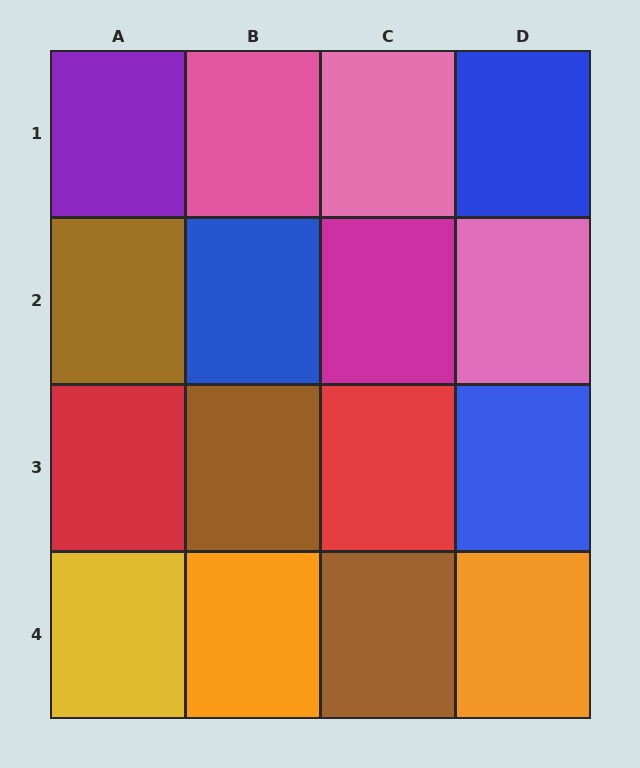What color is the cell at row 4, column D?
Orange.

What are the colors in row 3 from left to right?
Red, brown, red, blue.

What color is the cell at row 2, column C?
Magenta.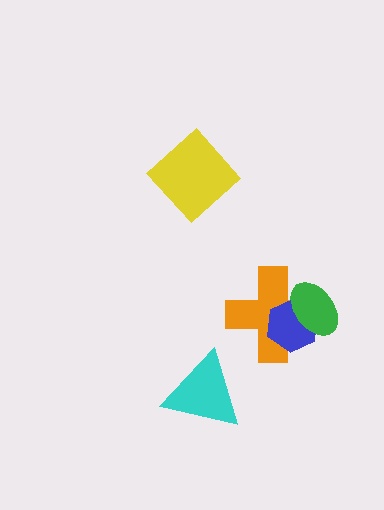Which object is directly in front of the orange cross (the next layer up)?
The blue hexagon is directly in front of the orange cross.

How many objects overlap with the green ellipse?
2 objects overlap with the green ellipse.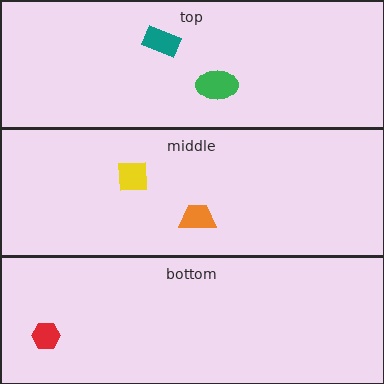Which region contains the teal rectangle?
The top region.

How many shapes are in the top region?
2.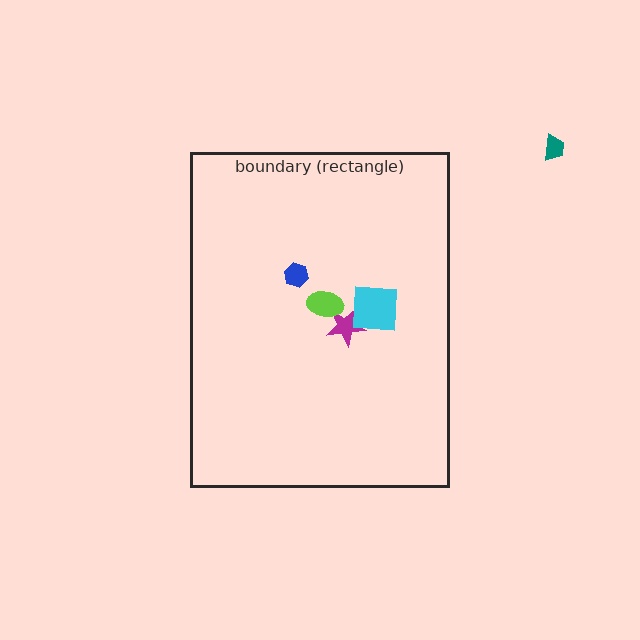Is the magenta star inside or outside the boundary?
Inside.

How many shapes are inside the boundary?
4 inside, 1 outside.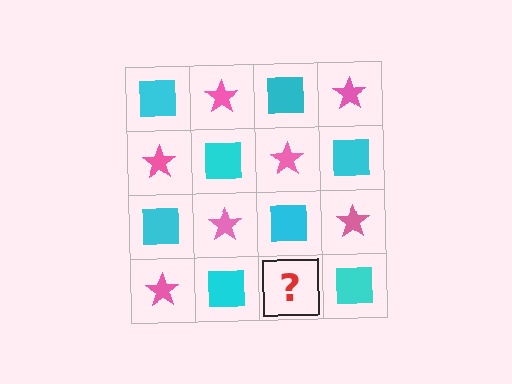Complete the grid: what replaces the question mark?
The question mark should be replaced with a pink star.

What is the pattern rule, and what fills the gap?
The rule is that it alternates cyan square and pink star in a checkerboard pattern. The gap should be filled with a pink star.